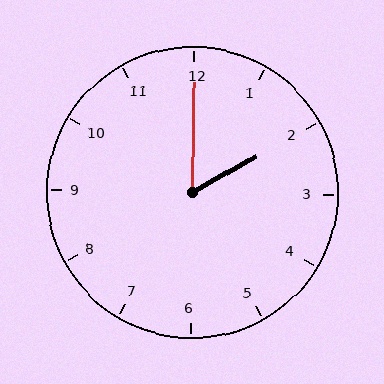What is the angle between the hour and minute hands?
Approximately 60 degrees.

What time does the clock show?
2:00.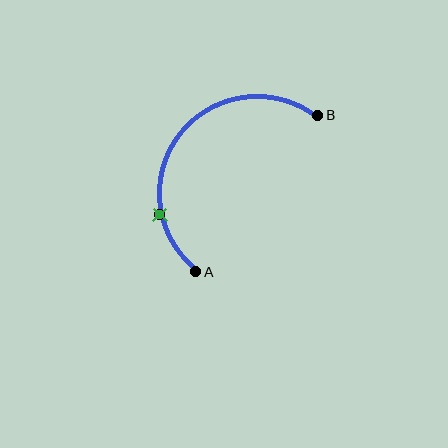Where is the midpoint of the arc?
The arc midpoint is the point on the curve farthest from the straight line joining A and B. It sits above and to the left of that line.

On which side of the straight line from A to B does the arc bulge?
The arc bulges above and to the left of the straight line connecting A and B.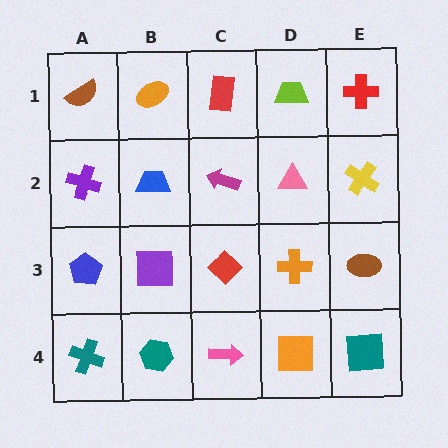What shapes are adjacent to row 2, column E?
A red cross (row 1, column E), a brown ellipse (row 3, column E), a pink triangle (row 2, column D).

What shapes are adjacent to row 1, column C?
A magenta arrow (row 2, column C), an orange ellipse (row 1, column B), a lime trapezoid (row 1, column D).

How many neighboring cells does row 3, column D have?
4.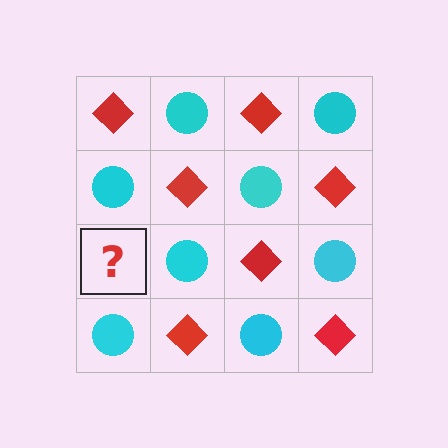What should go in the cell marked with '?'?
The missing cell should contain a red diamond.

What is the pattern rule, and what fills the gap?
The rule is that it alternates red diamond and cyan circle in a checkerboard pattern. The gap should be filled with a red diamond.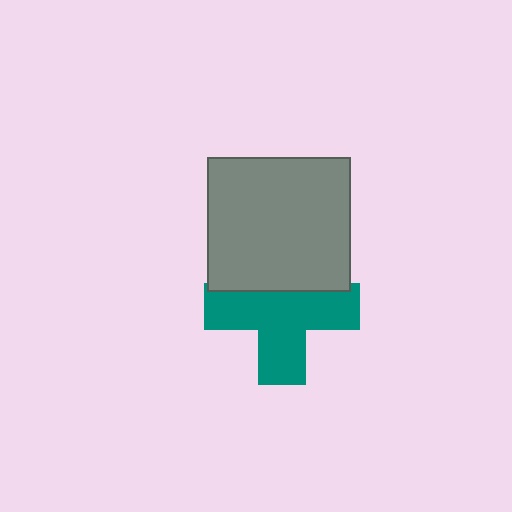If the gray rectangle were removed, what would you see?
You would see the complete teal cross.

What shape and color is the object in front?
The object in front is a gray rectangle.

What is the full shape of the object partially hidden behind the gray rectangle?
The partially hidden object is a teal cross.